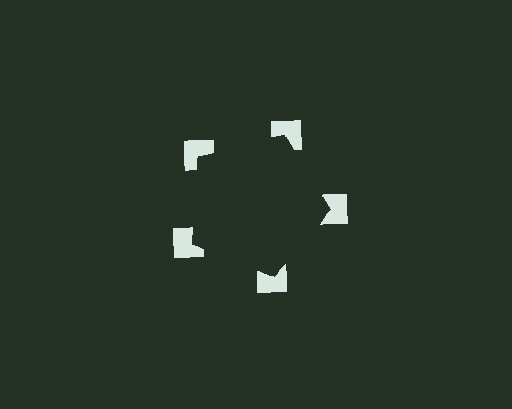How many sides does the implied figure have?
5 sides.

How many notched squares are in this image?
There are 5 — one at each vertex of the illusory pentagon.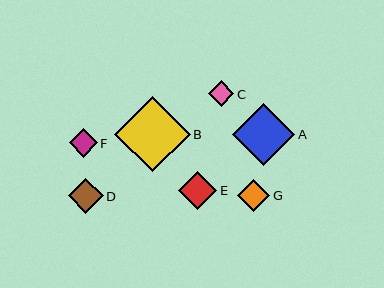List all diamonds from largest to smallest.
From largest to smallest: B, A, E, D, G, F, C.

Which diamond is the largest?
Diamond B is the largest with a size of approximately 76 pixels.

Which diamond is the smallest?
Diamond C is the smallest with a size of approximately 25 pixels.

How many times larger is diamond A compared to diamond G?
Diamond A is approximately 1.9 times the size of diamond G.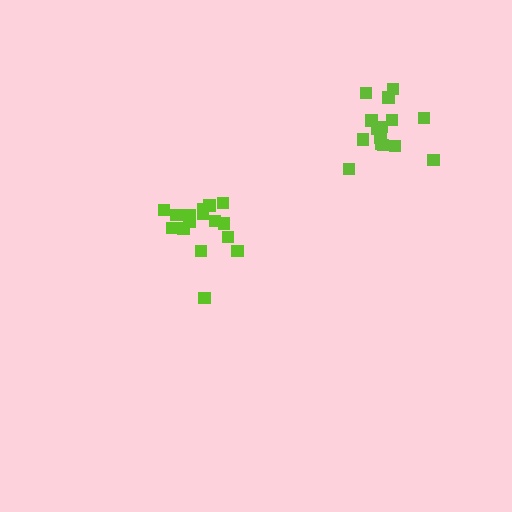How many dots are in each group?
Group 1: 16 dots, Group 2: 15 dots (31 total).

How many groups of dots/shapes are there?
There are 2 groups.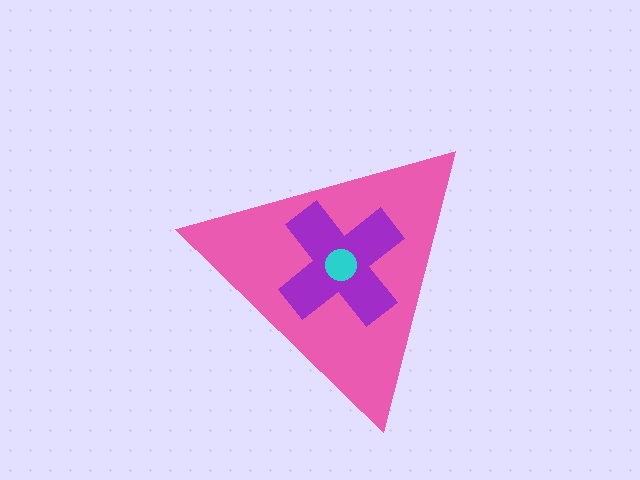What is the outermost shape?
The pink triangle.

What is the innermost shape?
The cyan circle.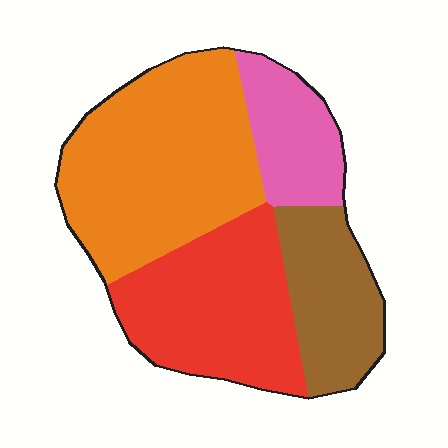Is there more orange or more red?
Orange.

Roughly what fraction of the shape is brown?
Brown takes up about one sixth (1/6) of the shape.